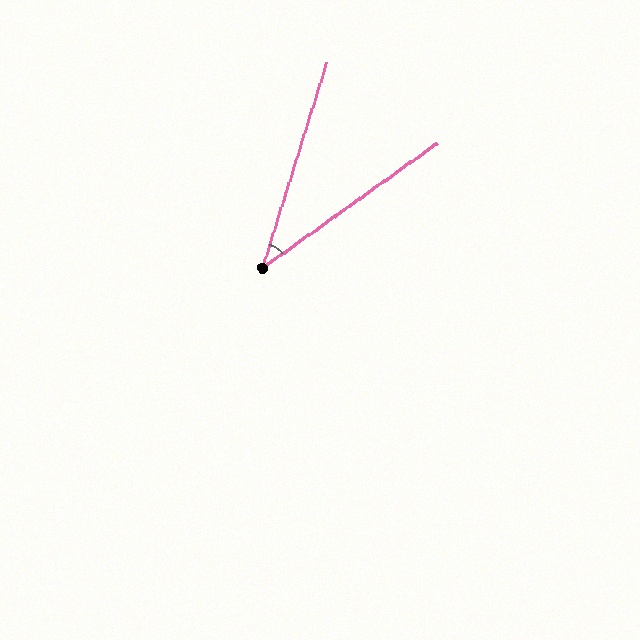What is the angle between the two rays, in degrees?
Approximately 37 degrees.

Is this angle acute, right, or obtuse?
It is acute.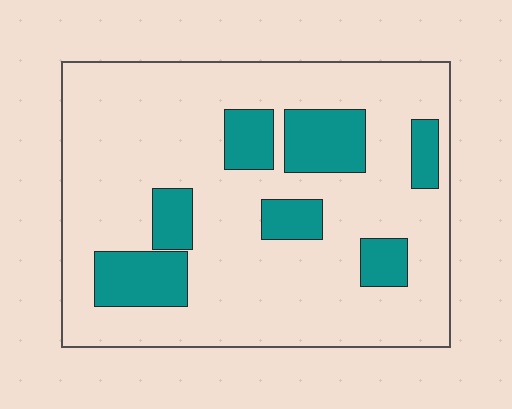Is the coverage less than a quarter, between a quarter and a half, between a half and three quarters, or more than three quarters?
Less than a quarter.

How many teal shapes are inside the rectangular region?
7.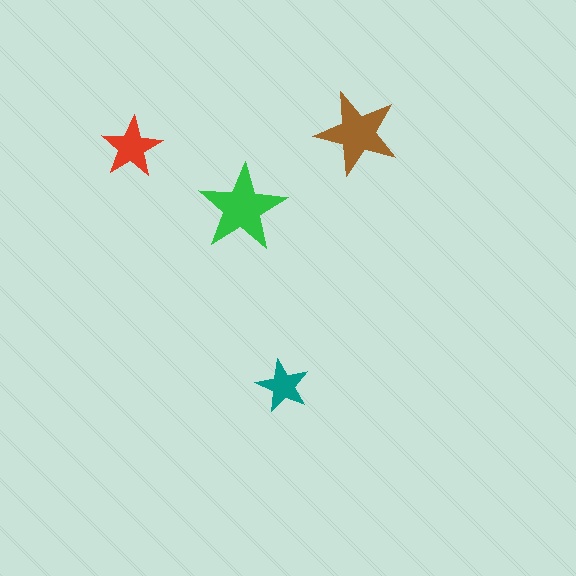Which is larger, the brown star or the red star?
The brown one.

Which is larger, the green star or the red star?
The green one.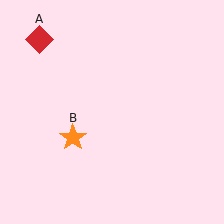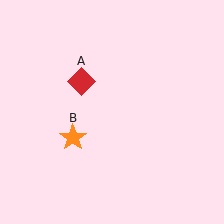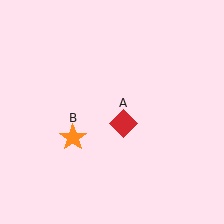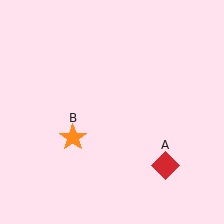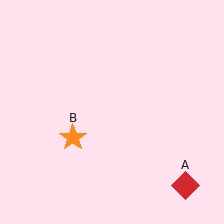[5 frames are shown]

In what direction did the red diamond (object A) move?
The red diamond (object A) moved down and to the right.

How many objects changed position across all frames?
1 object changed position: red diamond (object A).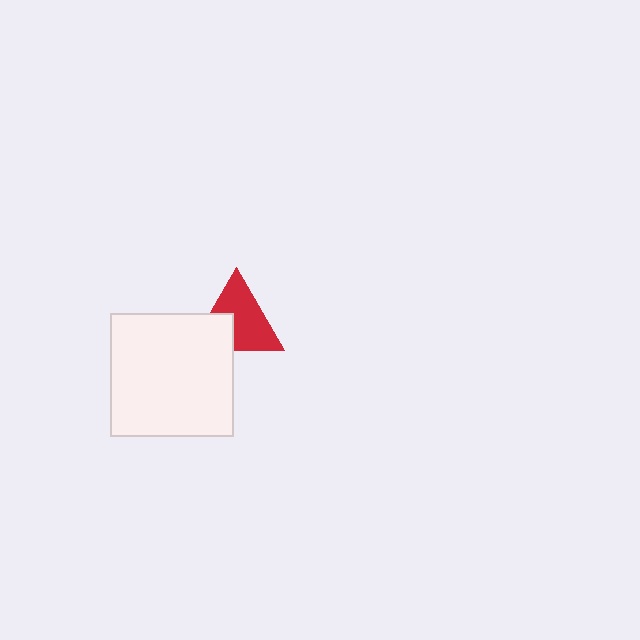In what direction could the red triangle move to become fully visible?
The red triangle could move toward the upper-right. That would shift it out from behind the white square entirely.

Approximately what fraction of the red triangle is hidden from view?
Roughly 32% of the red triangle is hidden behind the white square.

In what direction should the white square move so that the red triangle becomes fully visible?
The white square should move toward the lower-left. That is the shortest direction to clear the overlap and leave the red triangle fully visible.